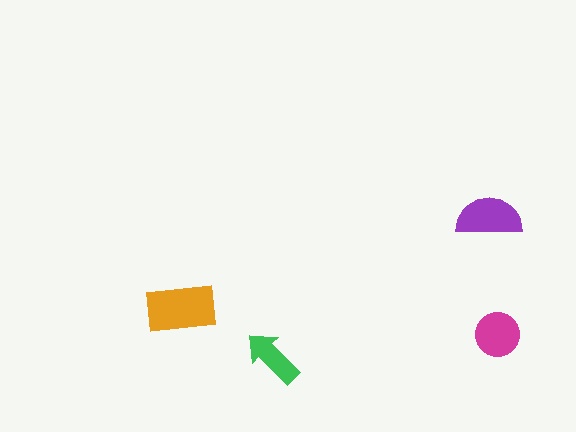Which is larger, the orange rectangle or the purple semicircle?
The orange rectangle.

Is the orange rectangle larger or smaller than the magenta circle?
Larger.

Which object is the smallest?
The green arrow.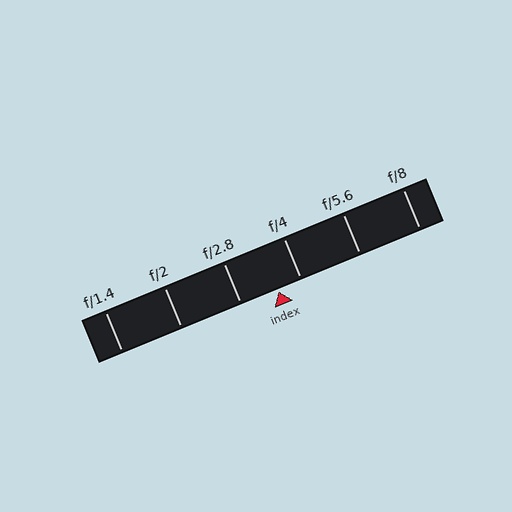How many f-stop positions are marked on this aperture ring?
There are 6 f-stop positions marked.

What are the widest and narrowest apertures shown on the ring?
The widest aperture shown is f/1.4 and the narrowest is f/8.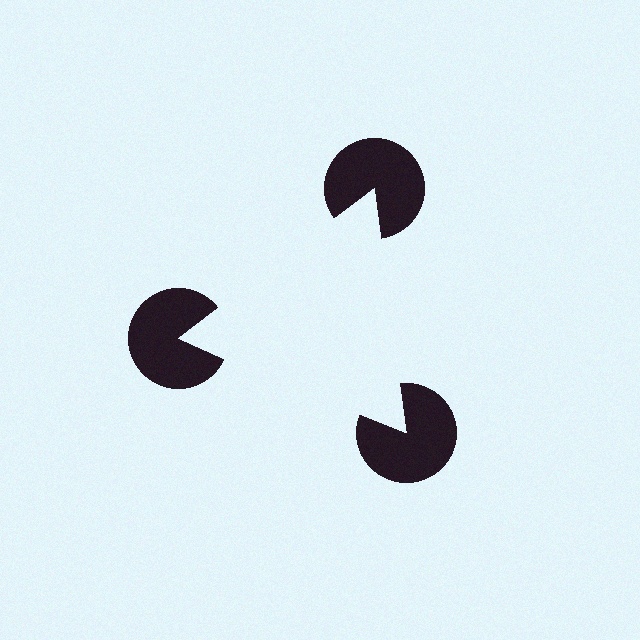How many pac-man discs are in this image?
There are 3 — one at each vertex of the illusory triangle.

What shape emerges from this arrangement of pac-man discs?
An illusory triangle — its edges are inferred from the aligned wedge cuts in the pac-man discs, not physically drawn.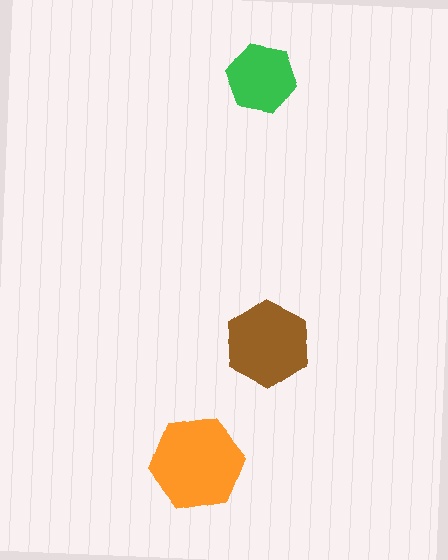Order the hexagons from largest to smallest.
the orange one, the brown one, the green one.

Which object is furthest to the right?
The brown hexagon is rightmost.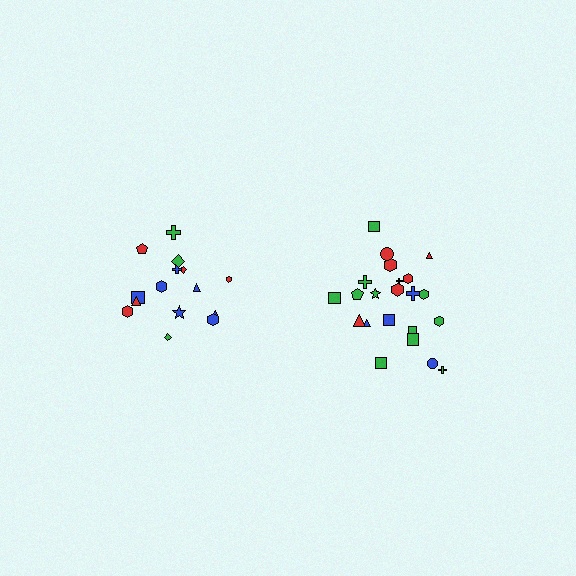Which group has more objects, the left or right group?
The right group.